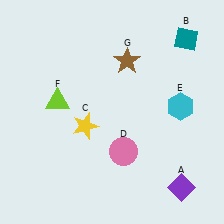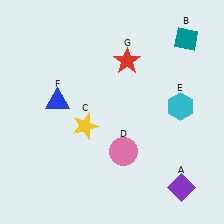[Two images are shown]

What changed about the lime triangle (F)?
In Image 1, F is lime. In Image 2, it changed to blue.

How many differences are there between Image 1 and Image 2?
There are 2 differences between the two images.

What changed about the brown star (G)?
In Image 1, G is brown. In Image 2, it changed to red.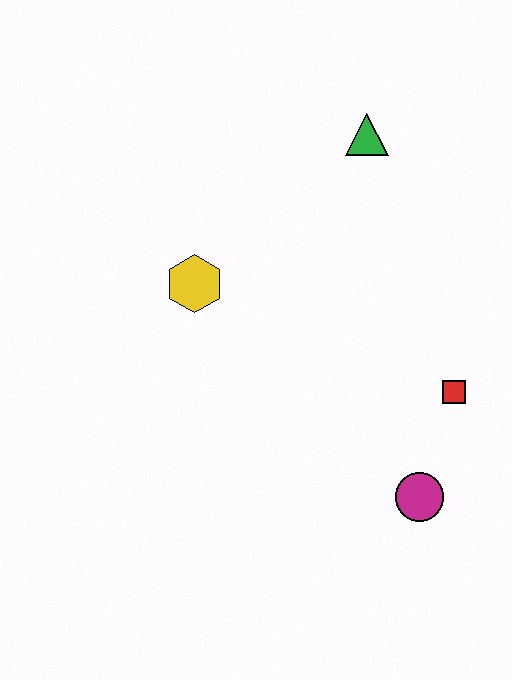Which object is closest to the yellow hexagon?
The green triangle is closest to the yellow hexagon.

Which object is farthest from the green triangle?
The magenta circle is farthest from the green triangle.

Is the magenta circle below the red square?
Yes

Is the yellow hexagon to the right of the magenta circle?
No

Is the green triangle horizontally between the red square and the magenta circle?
No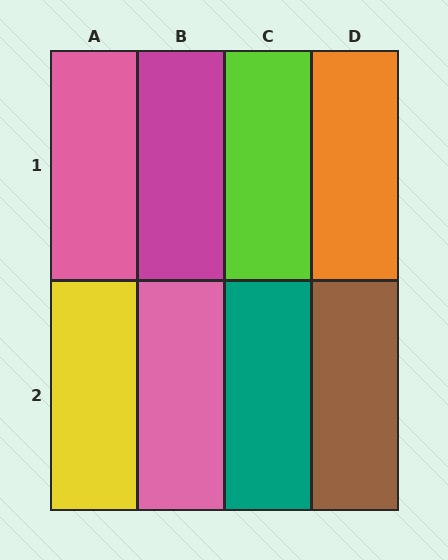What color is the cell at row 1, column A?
Pink.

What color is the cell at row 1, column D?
Orange.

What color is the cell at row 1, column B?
Magenta.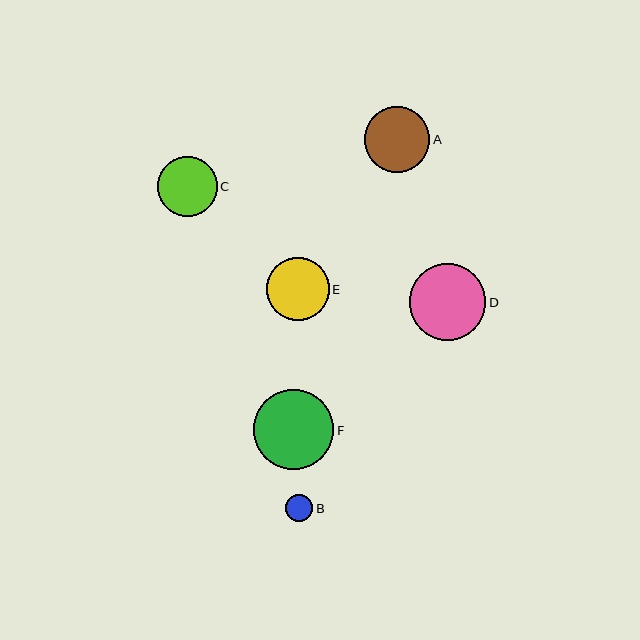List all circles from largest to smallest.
From largest to smallest: F, D, A, E, C, B.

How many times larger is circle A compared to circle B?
Circle A is approximately 2.4 times the size of circle B.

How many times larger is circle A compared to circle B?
Circle A is approximately 2.4 times the size of circle B.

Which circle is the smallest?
Circle B is the smallest with a size of approximately 27 pixels.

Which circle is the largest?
Circle F is the largest with a size of approximately 80 pixels.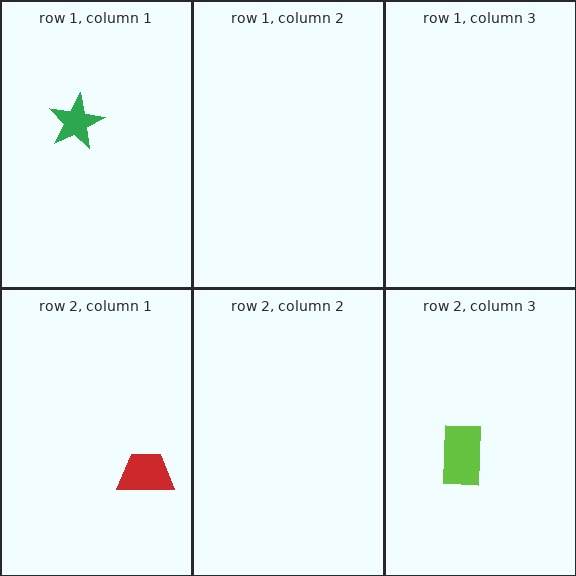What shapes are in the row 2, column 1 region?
The red trapezoid.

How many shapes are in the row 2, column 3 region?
1.